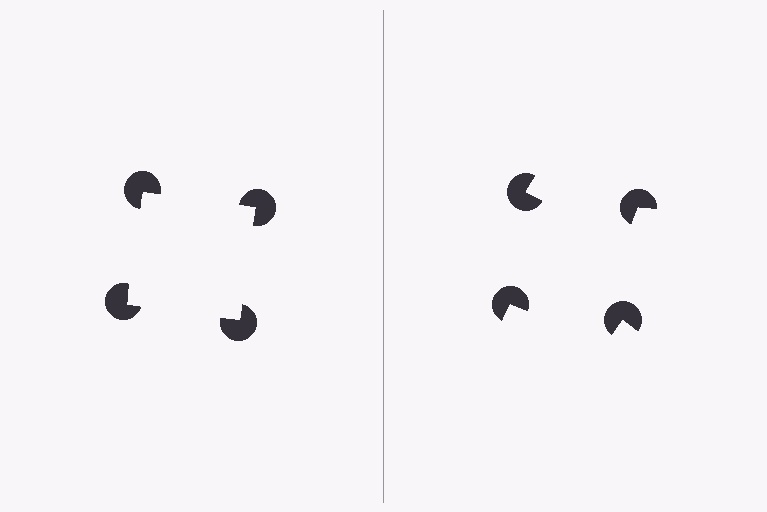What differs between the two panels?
The pac-man discs are positioned identically on both sides; only the wedge orientations differ. On the left they align to a square; on the right they are misaligned.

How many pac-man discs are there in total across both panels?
8 — 4 on each side.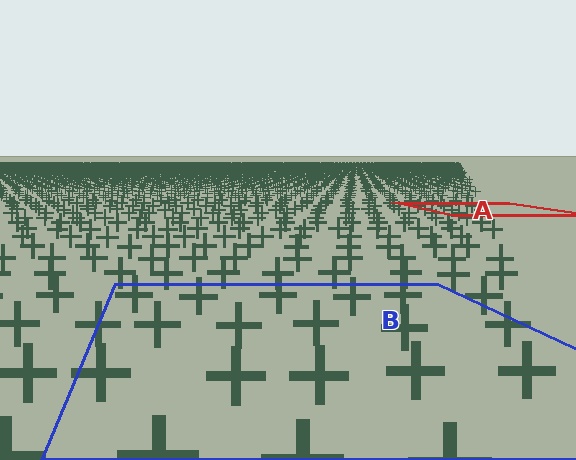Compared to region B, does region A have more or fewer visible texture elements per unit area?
Region A has more texture elements per unit area — they are packed more densely because it is farther away.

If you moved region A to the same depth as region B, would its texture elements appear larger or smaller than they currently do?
They would appear larger. At a closer depth, the same texture elements are projected at a bigger on-screen size.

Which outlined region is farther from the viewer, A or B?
Region A is farther from the viewer — the texture elements inside it appear smaller and more densely packed.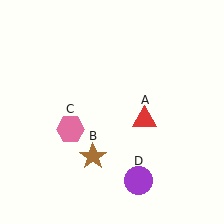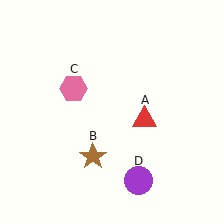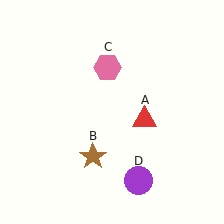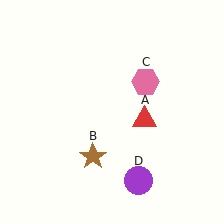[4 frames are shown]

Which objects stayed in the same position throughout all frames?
Red triangle (object A) and brown star (object B) and purple circle (object D) remained stationary.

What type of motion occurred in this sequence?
The pink hexagon (object C) rotated clockwise around the center of the scene.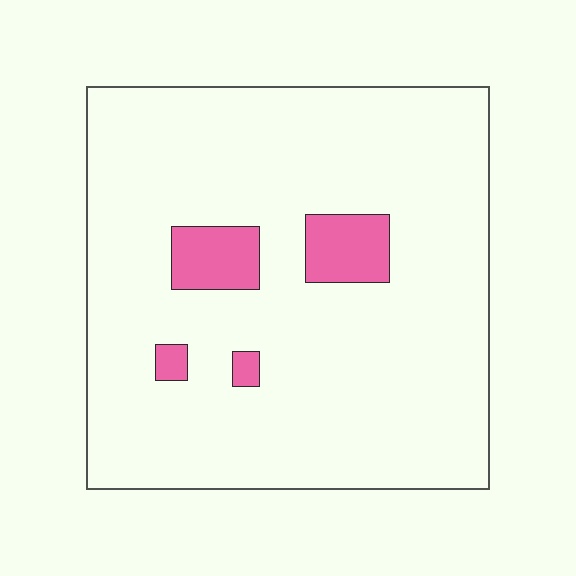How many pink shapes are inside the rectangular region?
4.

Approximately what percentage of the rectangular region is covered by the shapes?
Approximately 10%.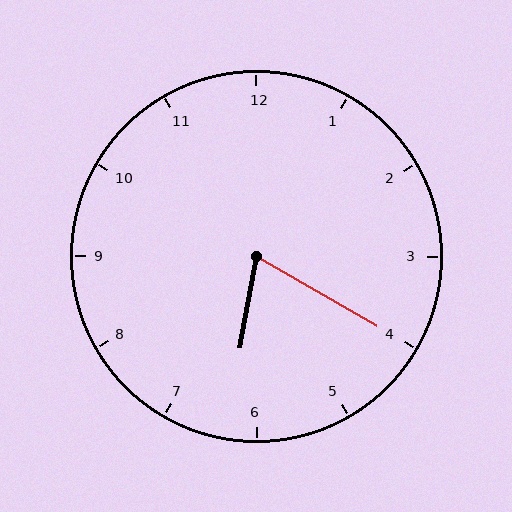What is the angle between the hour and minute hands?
Approximately 70 degrees.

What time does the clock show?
6:20.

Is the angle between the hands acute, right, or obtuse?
It is acute.